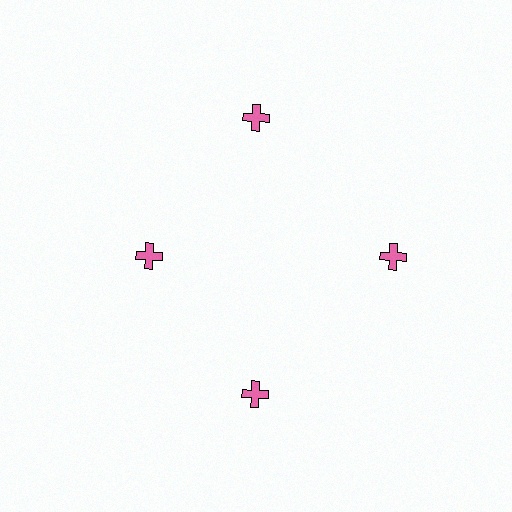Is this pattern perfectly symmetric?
No. The 4 pink crosses are arranged in a ring, but one element near the 9 o'clock position is pulled inward toward the center, breaking the 4-fold rotational symmetry.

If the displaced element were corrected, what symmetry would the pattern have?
It would have 4-fold rotational symmetry — the pattern would map onto itself every 90 degrees.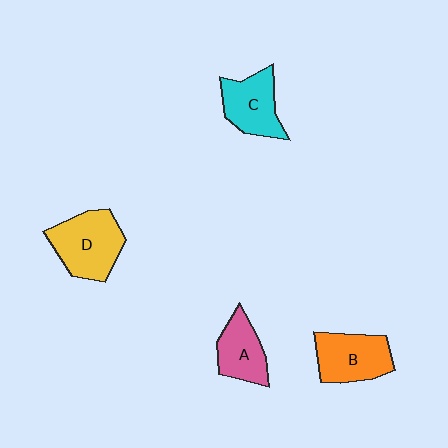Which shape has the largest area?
Shape D (yellow).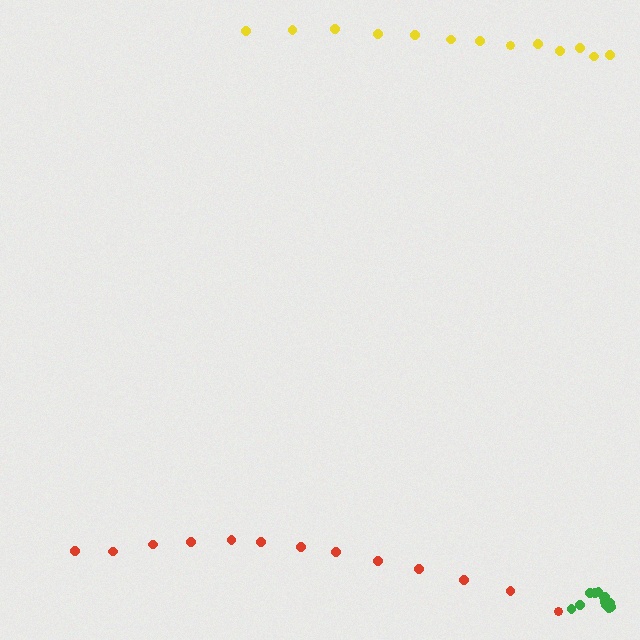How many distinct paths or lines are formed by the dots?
There are 3 distinct paths.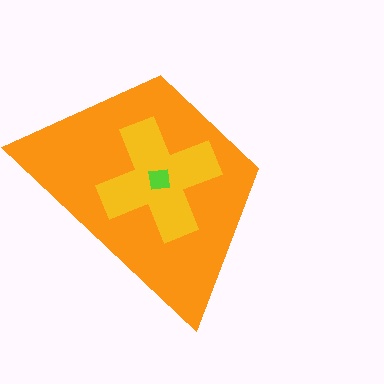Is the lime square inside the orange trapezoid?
Yes.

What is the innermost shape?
The lime square.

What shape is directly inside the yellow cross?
The lime square.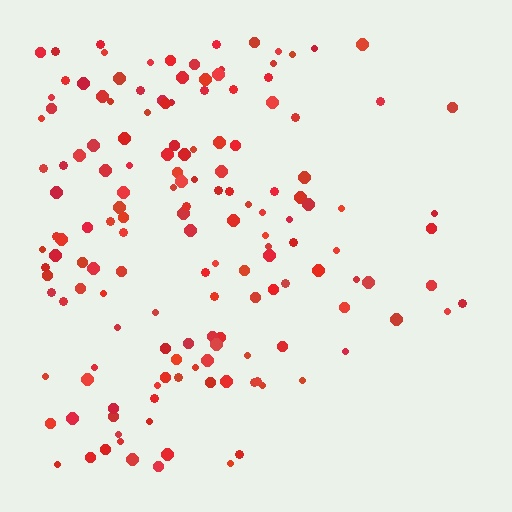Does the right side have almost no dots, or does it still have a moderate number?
Still a moderate number, just noticeably fewer than the left.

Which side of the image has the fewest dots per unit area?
The right.